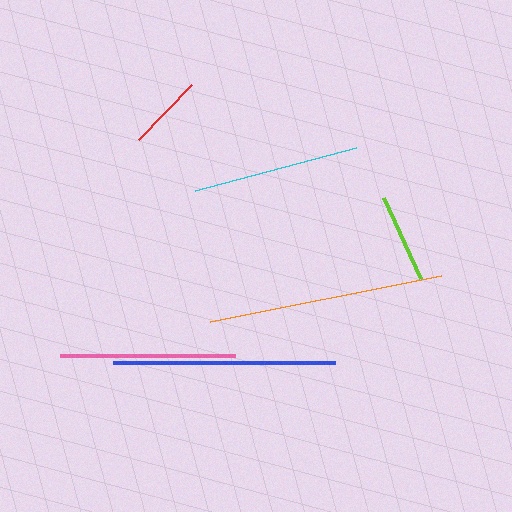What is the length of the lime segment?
The lime segment is approximately 89 pixels long.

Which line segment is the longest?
The orange line is the longest at approximately 236 pixels.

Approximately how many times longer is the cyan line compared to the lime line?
The cyan line is approximately 1.9 times the length of the lime line.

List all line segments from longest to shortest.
From longest to shortest: orange, blue, pink, cyan, lime, red.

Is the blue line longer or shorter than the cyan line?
The blue line is longer than the cyan line.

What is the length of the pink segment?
The pink segment is approximately 175 pixels long.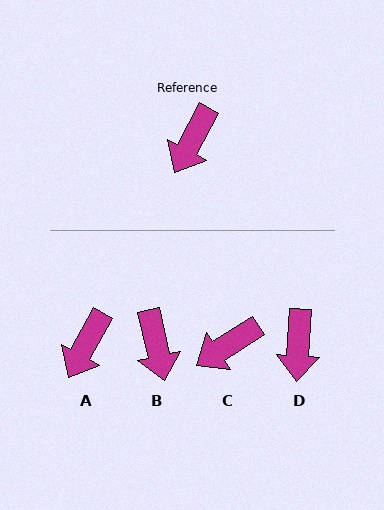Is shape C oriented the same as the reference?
No, it is off by about 29 degrees.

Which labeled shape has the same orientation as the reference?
A.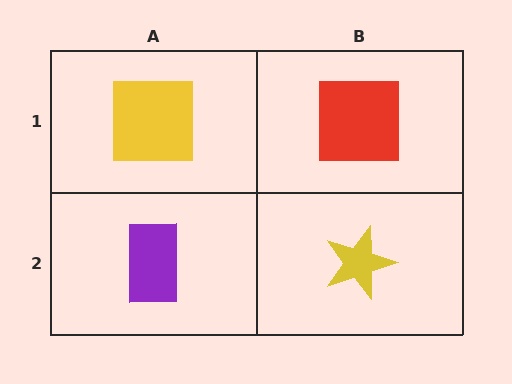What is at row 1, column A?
A yellow square.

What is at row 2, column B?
A yellow star.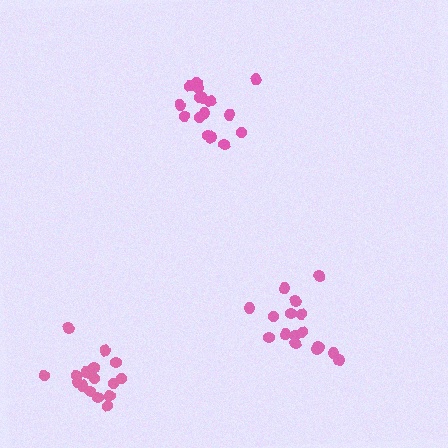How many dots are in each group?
Group 1: 18 dots, Group 2: 17 dots, Group 3: 16 dots (51 total).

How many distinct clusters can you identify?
There are 3 distinct clusters.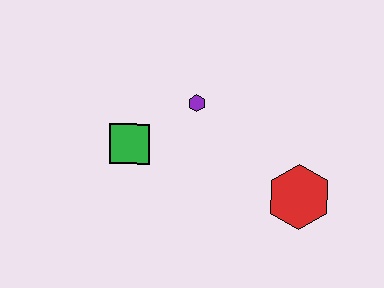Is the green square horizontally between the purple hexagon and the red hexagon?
No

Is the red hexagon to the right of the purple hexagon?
Yes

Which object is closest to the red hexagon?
The purple hexagon is closest to the red hexagon.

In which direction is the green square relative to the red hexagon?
The green square is to the left of the red hexagon.